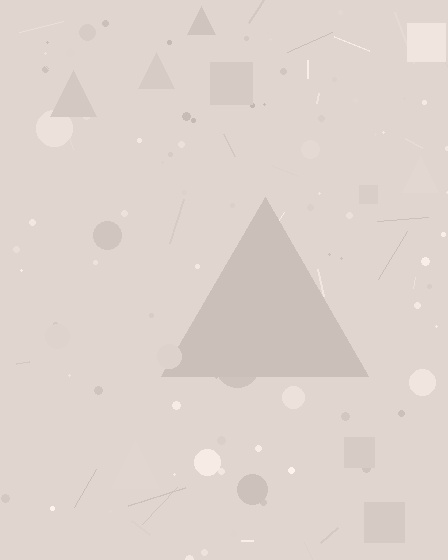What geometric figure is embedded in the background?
A triangle is embedded in the background.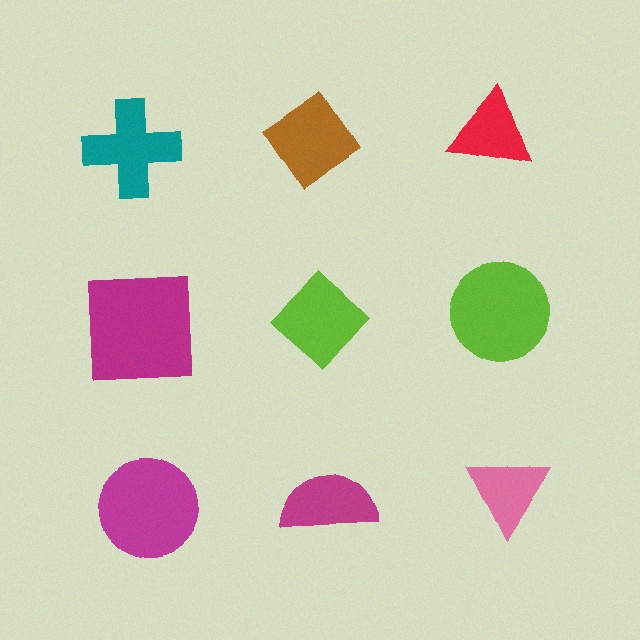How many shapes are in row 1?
3 shapes.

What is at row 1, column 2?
A brown diamond.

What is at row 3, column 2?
A magenta semicircle.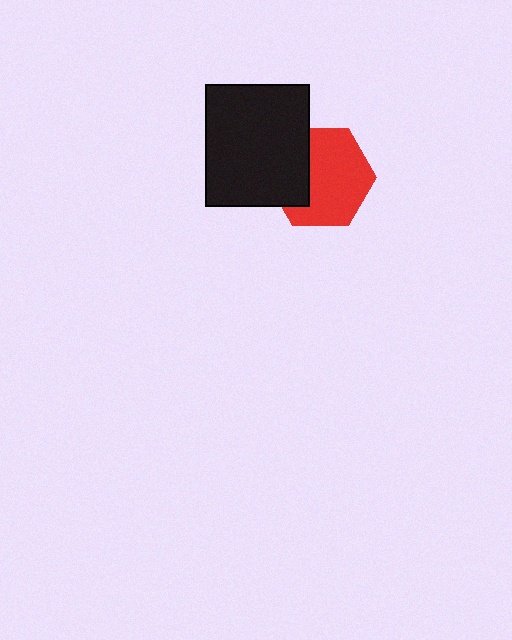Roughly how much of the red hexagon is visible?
Most of it is visible (roughly 68%).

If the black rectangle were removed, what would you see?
You would see the complete red hexagon.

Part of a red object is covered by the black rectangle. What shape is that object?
It is a hexagon.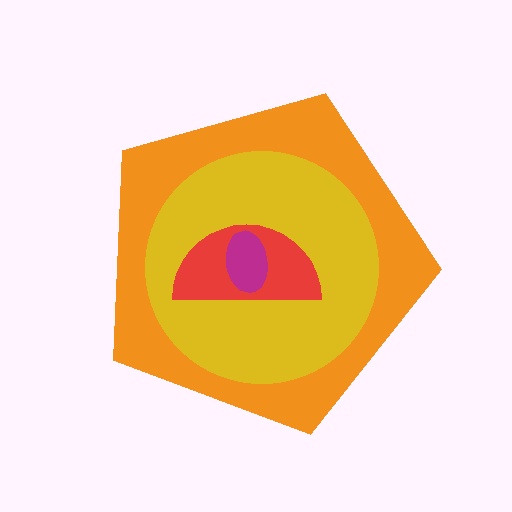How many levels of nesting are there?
4.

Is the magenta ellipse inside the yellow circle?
Yes.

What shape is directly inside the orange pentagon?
The yellow circle.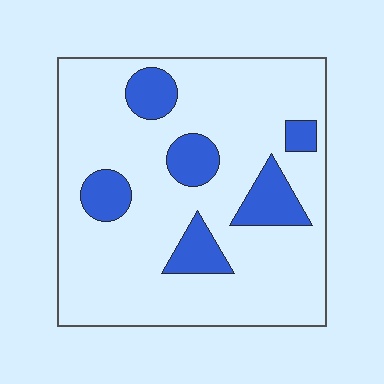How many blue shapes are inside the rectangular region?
6.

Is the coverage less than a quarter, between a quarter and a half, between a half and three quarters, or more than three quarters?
Less than a quarter.